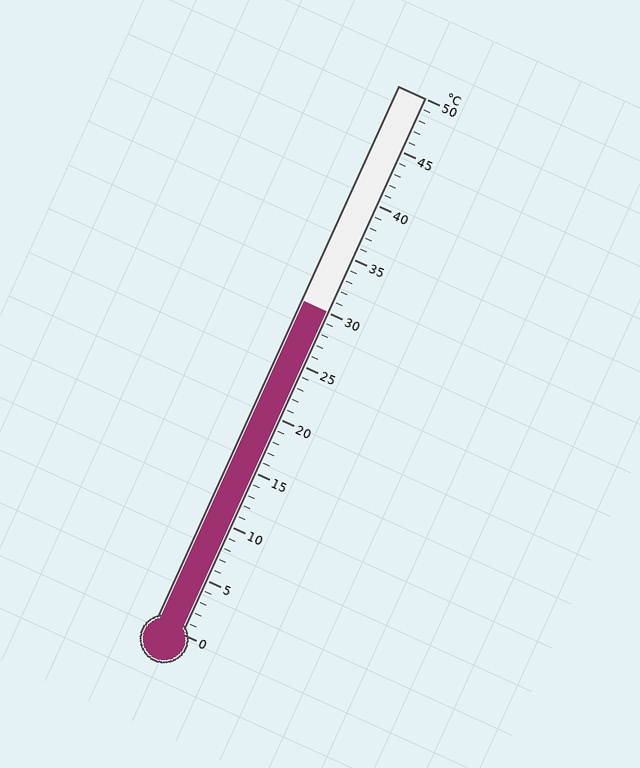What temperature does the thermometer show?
The thermometer shows approximately 30°C.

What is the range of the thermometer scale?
The thermometer scale ranges from 0°C to 50°C.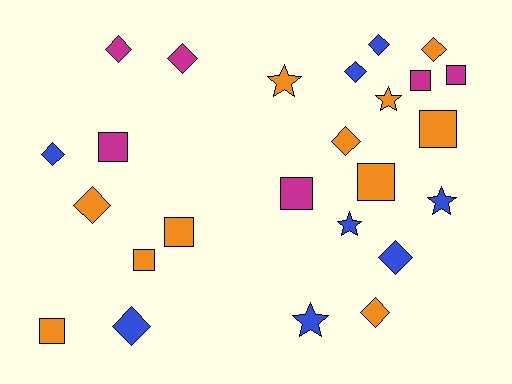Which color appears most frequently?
Orange, with 11 objects.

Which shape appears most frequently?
Diamond, with 11 objects.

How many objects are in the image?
There are 25 objects.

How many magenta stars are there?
There are no magenta stars.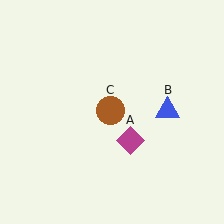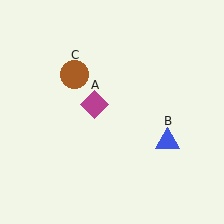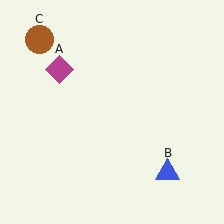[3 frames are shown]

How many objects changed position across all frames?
3 objects changed position: magenta diamond (object A), blue triangle (object B), brown circle (object C).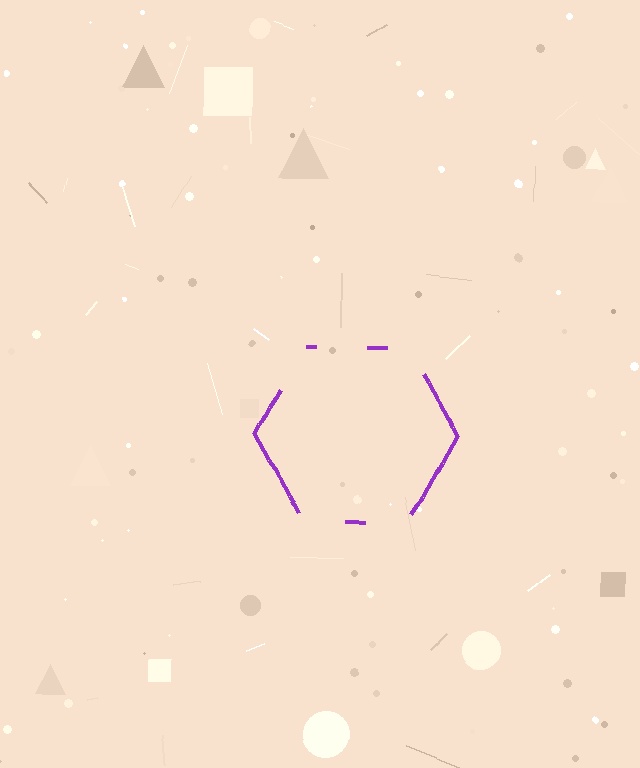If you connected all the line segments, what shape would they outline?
They would outline a hexagon.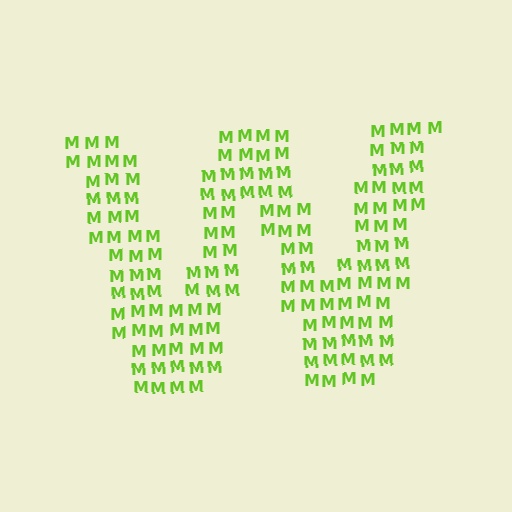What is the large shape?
The large shape is the letter W.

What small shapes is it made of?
It is made of small letter M's.